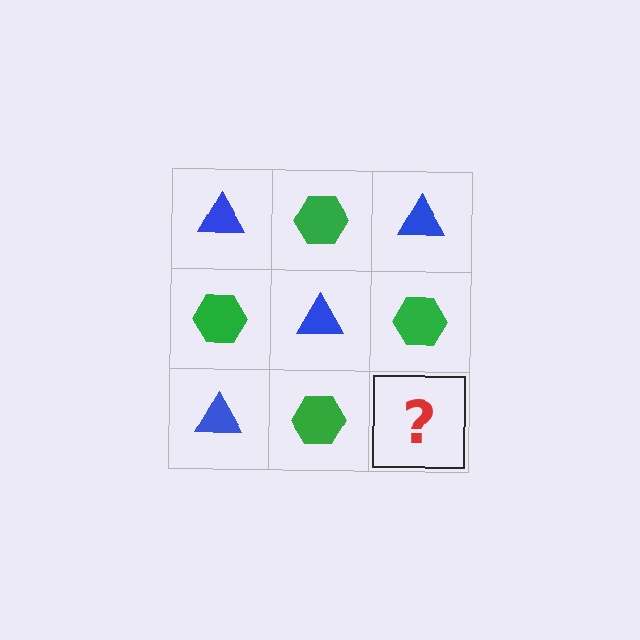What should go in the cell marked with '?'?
The missing cell should contain a blue triangle.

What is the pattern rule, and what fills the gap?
The rule is that it alternates blue triangle and green hexagon in a checkerboard pattern. The gap should be filled with a blue triangle.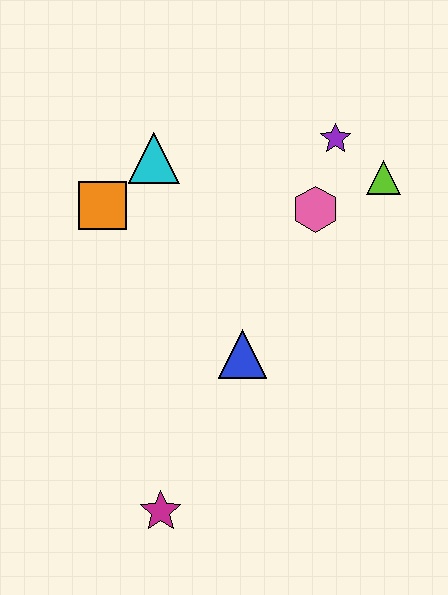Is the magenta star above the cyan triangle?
No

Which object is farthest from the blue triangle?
The purple star is farthest from the blue triangle.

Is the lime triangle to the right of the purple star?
Yes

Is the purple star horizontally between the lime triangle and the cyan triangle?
Yes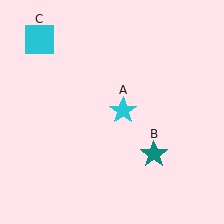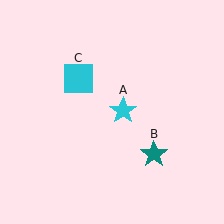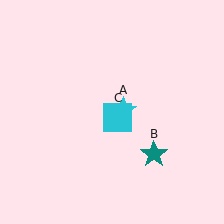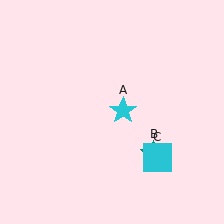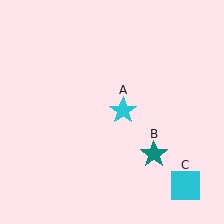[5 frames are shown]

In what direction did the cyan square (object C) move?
The cyan square (object C) moved down and to the right.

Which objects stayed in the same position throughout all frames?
Cyan star (object A) and teal star (object B) remained stationary.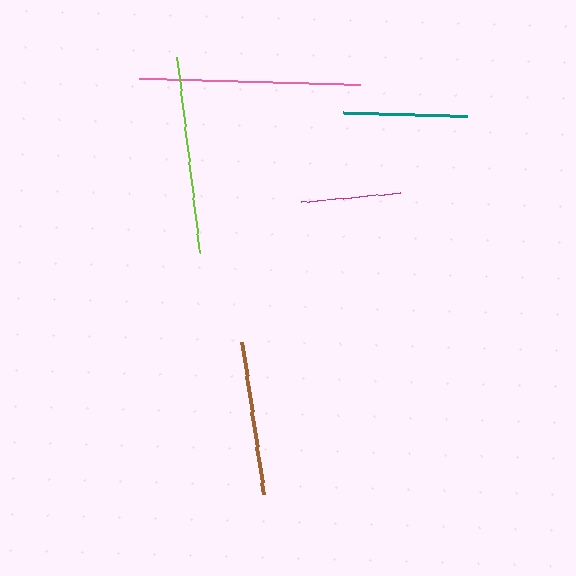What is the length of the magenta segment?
The magenta segment is approximately 99 pixels long.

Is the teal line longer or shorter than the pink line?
The pink line is longer than the teal line.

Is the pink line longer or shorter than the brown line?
The pink line is longer than the brown line.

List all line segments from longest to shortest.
From longest to shortest: pink, lime, brown, teal, magenta.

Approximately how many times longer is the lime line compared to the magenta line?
The lime line is approximately 2.0 times the length of the magenta line.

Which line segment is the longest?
The pink line is the longest at approximately 221 pixels.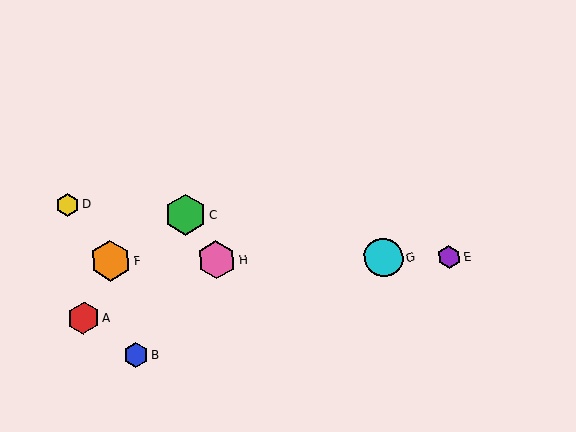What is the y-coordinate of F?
Object F is at y≈261.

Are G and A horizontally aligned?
No, G is at y≈258 and A is at y≈318.